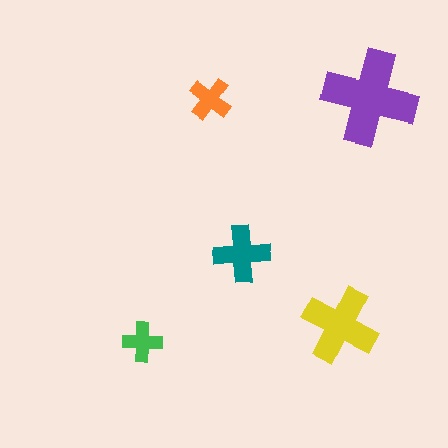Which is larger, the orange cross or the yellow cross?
The yellow one.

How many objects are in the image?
There are 5 objects in the image.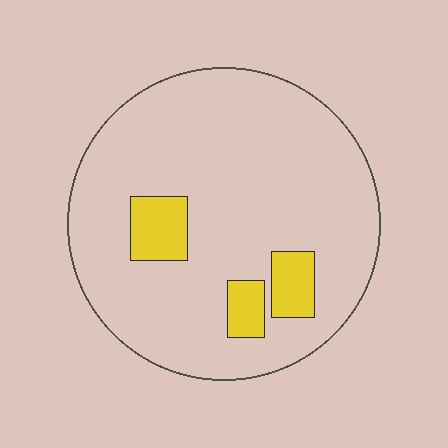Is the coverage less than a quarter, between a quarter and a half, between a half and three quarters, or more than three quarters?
Less than a quarter.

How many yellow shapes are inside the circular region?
3.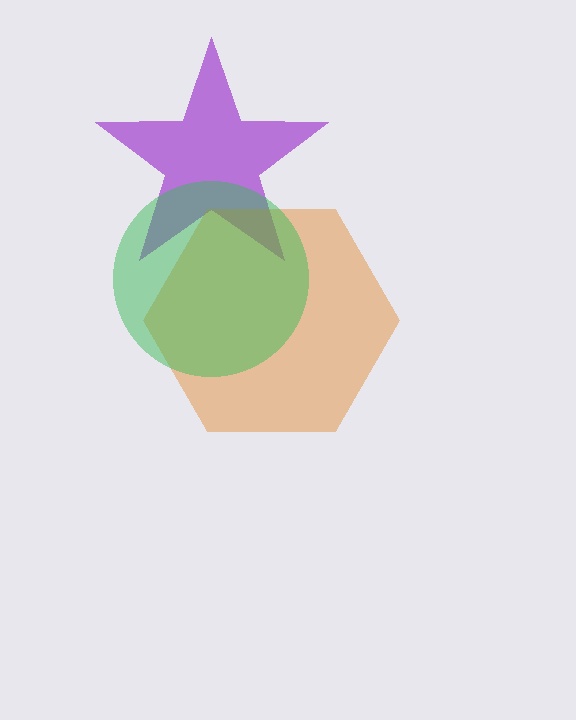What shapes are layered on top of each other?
The layered shapes are: a purple star, an orange hexagon, a green circle.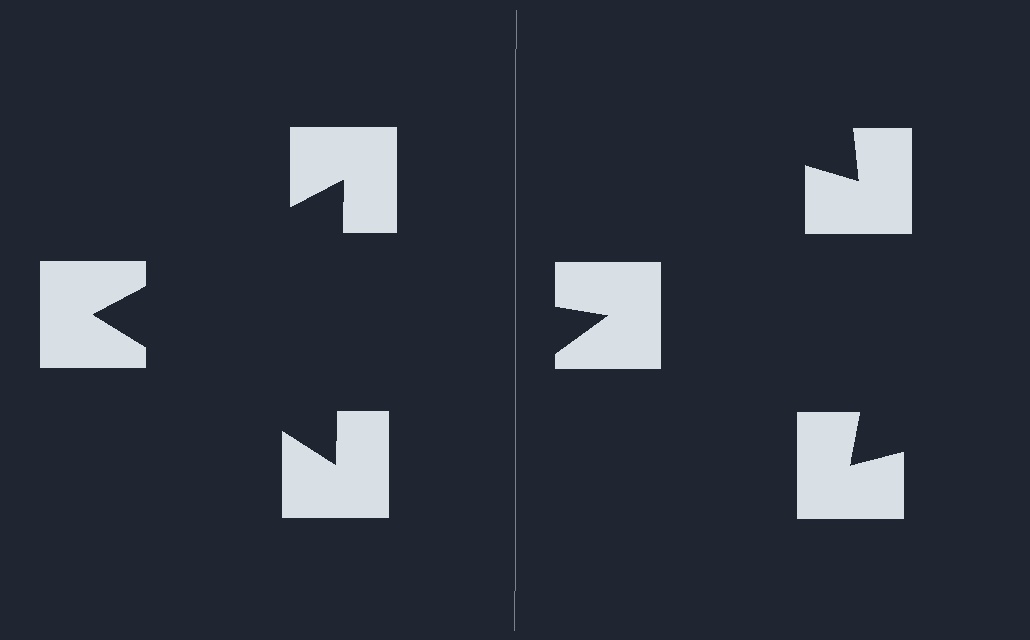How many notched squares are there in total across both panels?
6 — 3 on each side.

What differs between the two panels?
The notched squares are positioned identically on both sides; only the wedge orientations differ. On the left they align to a triangle; on the right they are misaligned.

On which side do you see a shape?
An illusory triangle appears on the left side. On the right side the wedge cuts are rotated, so no coherent shape forms.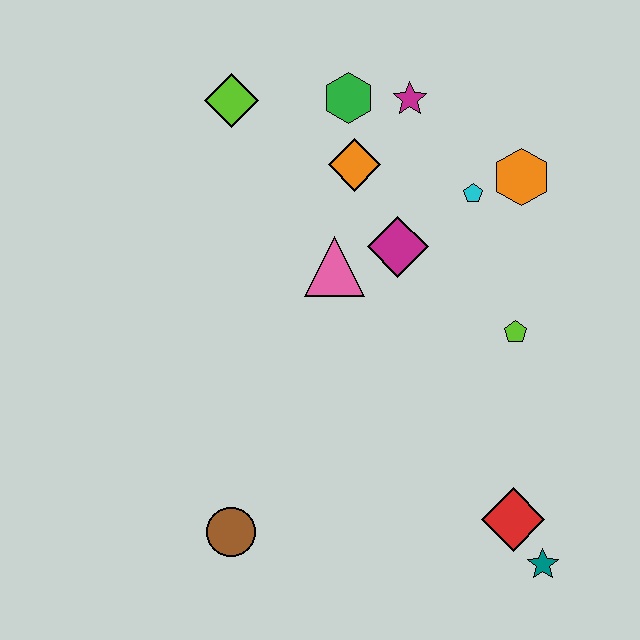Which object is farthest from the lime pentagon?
The lime diamond is farthest from the lime pentagon.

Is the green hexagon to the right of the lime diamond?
Yes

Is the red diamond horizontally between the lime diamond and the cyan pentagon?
No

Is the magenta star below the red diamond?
No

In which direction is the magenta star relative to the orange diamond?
The magenta star is above the orange diamond.